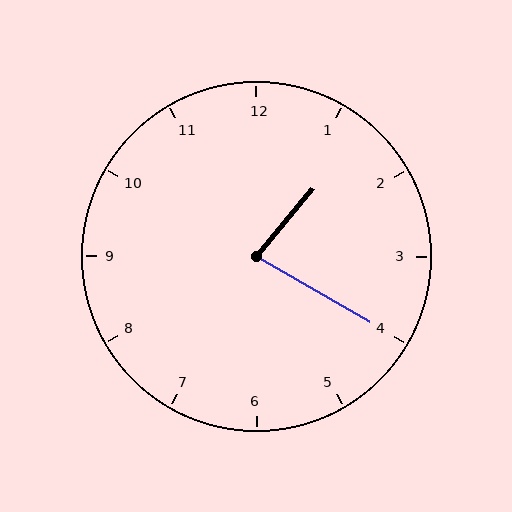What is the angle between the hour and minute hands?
Approximately 80 degrees.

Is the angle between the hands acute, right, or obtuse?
It is acute.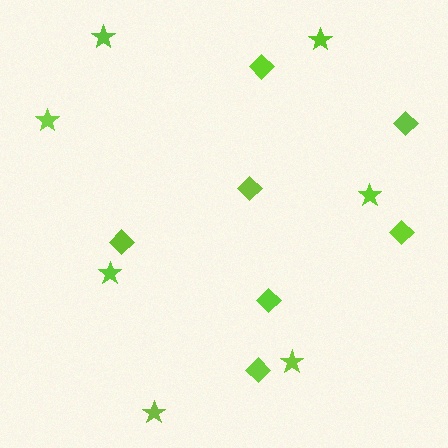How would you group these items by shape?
There are 2 groups: one group of stars (7) and one group of diamonds (7).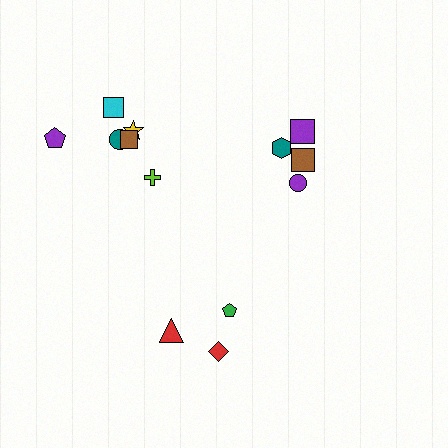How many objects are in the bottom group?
There are 3 objects.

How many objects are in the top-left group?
There are 6 objects.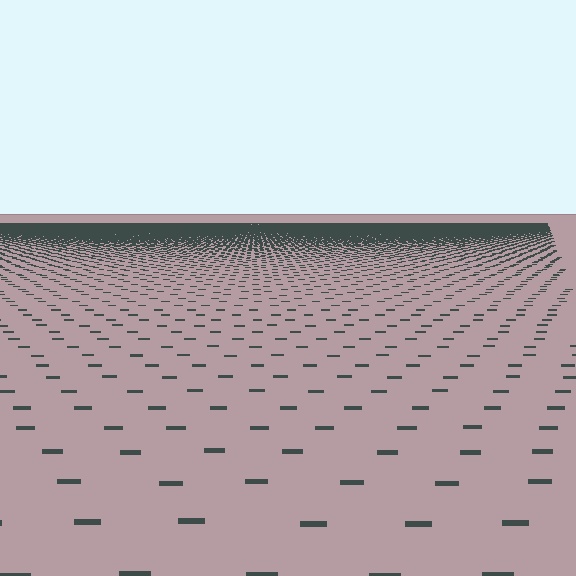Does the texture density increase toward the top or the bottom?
Density increases toward the top.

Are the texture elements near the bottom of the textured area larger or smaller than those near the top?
Larger. Near the bottom, elements are closer to the viewer and appear at a bigger on-screen size.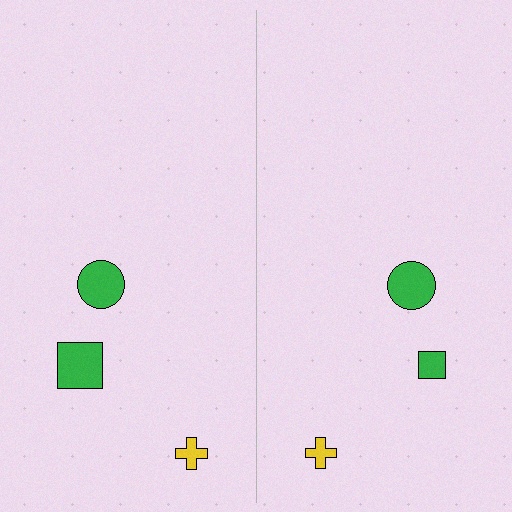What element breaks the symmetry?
The green square on the right side has a different size than its mirror counterpart.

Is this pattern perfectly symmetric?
No, the pattern is not perfectly symmetric. The green square on the right side has a different size than its mirror counterpart.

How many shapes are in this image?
There are 6 shapes in this image.